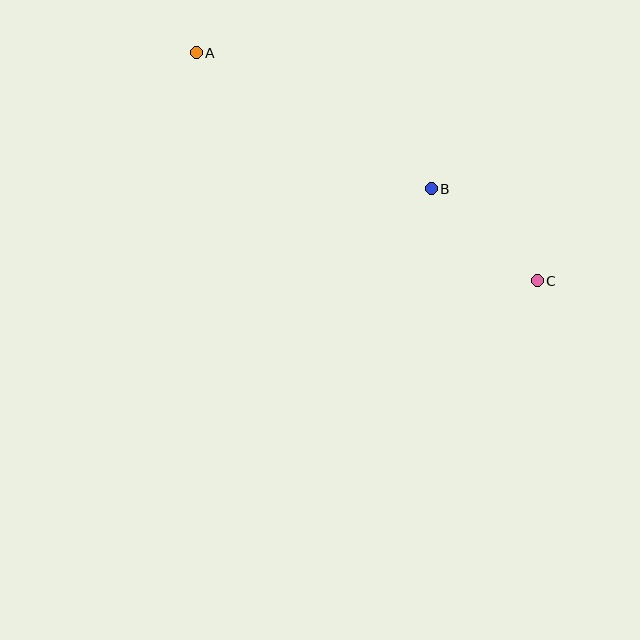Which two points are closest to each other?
Points B and C are closest to each other.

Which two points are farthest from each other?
Points A and C are farthest from each other.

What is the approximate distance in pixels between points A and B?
The distance between A and B is approximately 271 pixels.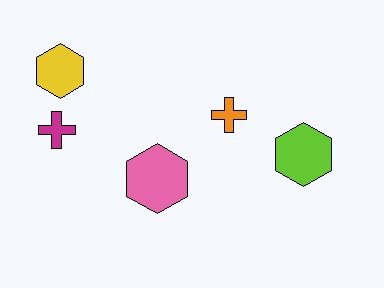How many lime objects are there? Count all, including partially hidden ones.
There is 1 lime object.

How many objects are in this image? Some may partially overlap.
There are 5 objects.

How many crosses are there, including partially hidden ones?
There are 2 crosses.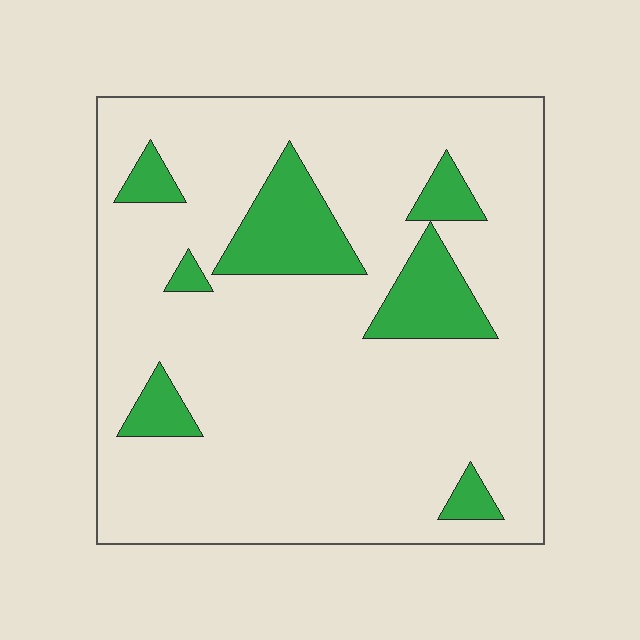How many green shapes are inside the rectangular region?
7.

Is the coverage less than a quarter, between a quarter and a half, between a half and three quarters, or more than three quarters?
Less than a quarter.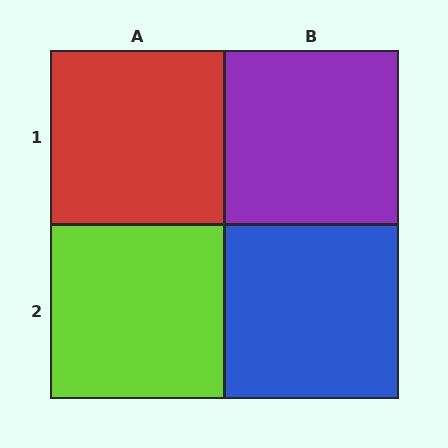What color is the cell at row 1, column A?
Red.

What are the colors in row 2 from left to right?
Lime, blue.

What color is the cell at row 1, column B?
Purple.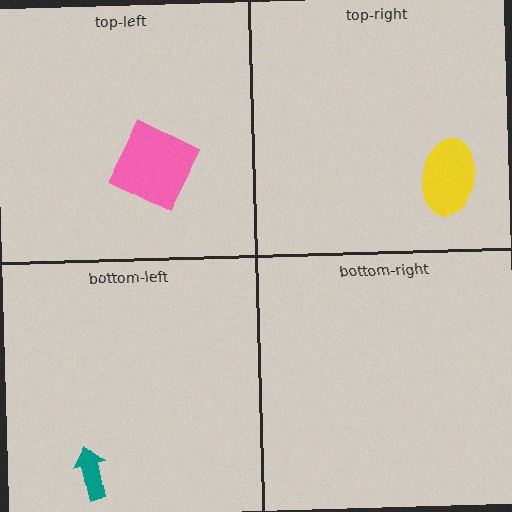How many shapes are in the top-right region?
1.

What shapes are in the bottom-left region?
The teal arrow.